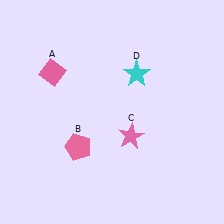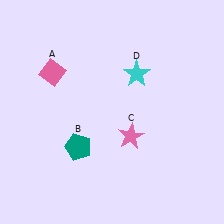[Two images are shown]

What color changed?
The pentagon (B) changed from pink in Image 1 to teal in Image 2.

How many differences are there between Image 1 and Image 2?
There is 1 difference between the two images.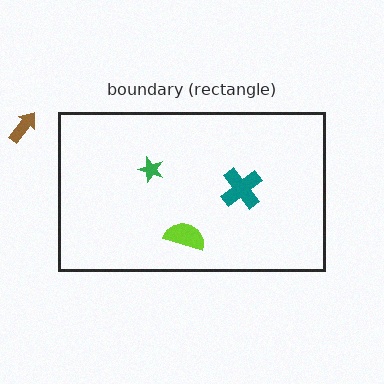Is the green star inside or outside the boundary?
Inside.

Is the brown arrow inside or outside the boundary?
Outside.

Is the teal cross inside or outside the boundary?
Inside.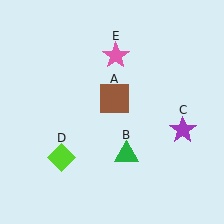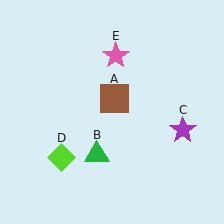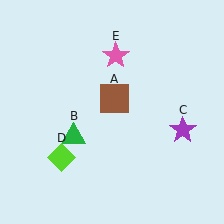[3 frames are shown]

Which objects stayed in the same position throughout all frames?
Brown square (object A) and purple star (object C) and lime diamond (object D) and pink star (object E) remained stationary.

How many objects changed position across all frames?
1 object changed position: green triangle (object B).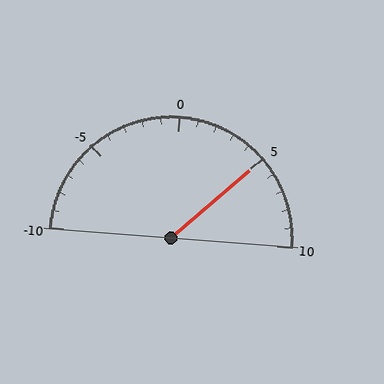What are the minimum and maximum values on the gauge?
The gauge ranges from -10 to 10.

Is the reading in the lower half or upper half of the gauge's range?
The reading is in the upper half of the range (-10 to 10).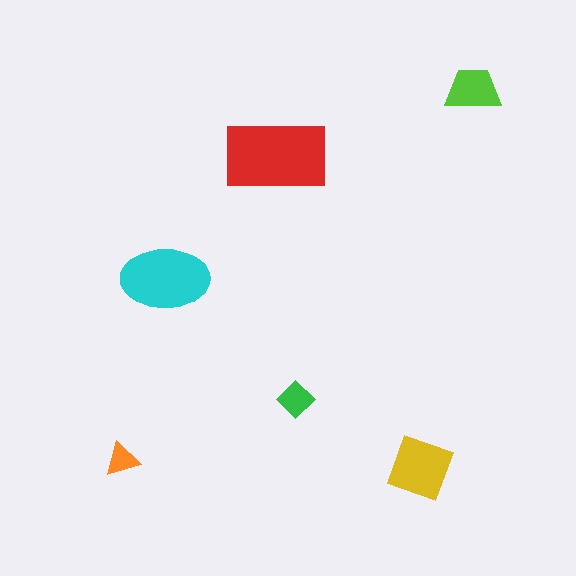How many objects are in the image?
There are 6 objects in the image.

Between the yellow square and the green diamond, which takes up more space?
The yellow square.